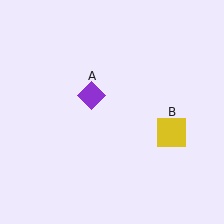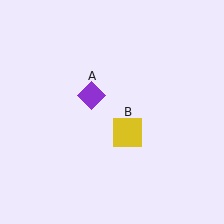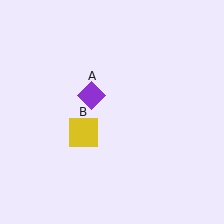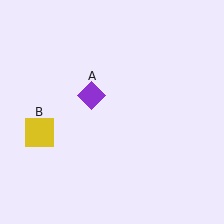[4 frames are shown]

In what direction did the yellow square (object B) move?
The yellow square (object B) moved left.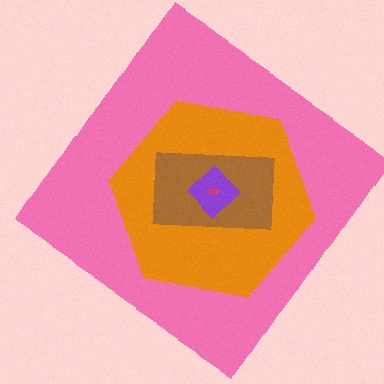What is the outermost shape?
The pink diamond.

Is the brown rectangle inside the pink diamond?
Yes.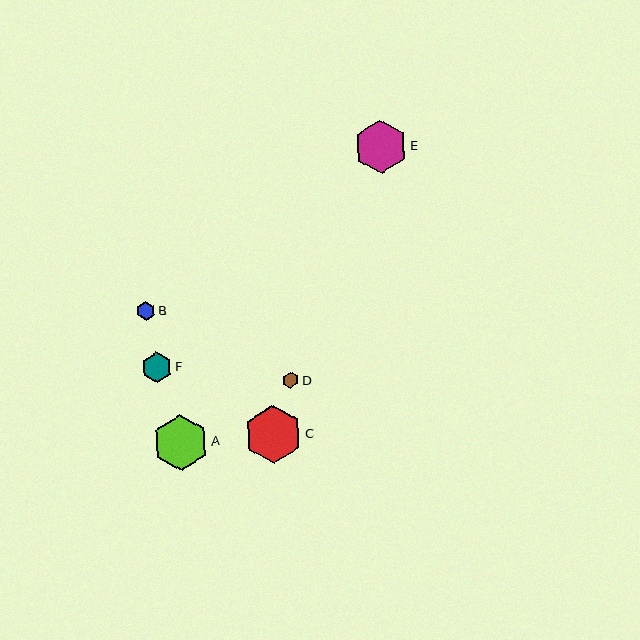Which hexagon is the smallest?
Hexagon D is the smallest with a size of approximately 17 pixels.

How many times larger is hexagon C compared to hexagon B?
Hexagon C is approximately 3.1 times the size of hexagon B.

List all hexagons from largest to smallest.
From largest to smallest: C, A, E, F, B, D.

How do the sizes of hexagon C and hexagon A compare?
Hexagon C and hexagon A are approximately the same size.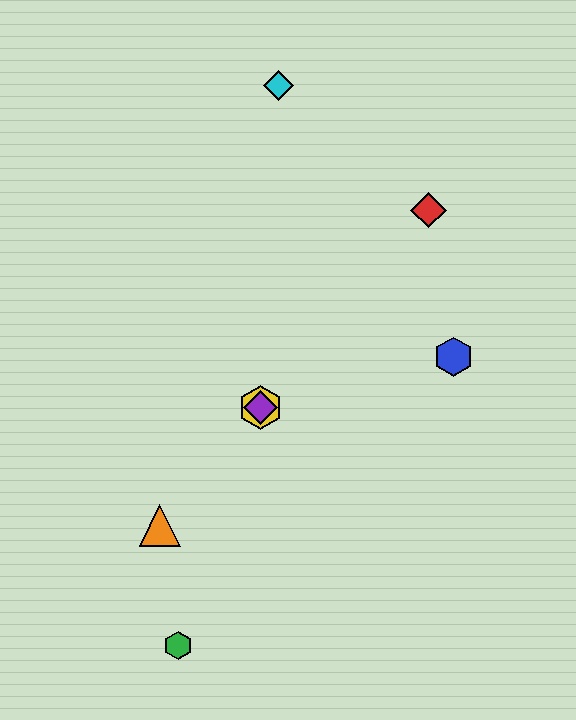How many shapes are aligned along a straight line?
4 shapes (the red diamond, the yellow hexagon, the purple diamond, the orange triangle) are aligned along a straight line.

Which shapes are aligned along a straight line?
The red diamond, the yellow hexagon, the purple diamond, the orange triangle are aligned along a straight line.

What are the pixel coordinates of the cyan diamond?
The cyan diamond is at (278, 86).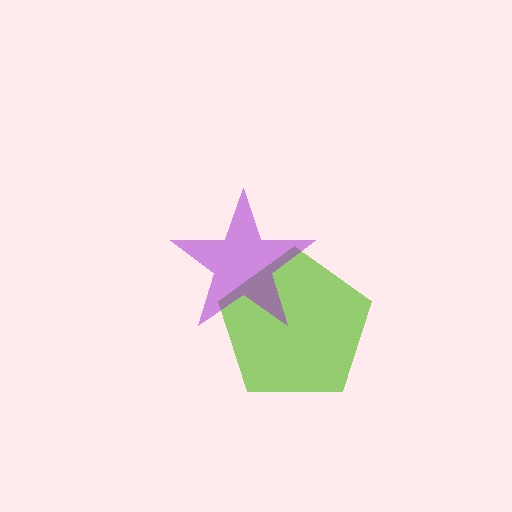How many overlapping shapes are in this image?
There are 2 overlapping shapes in the image.